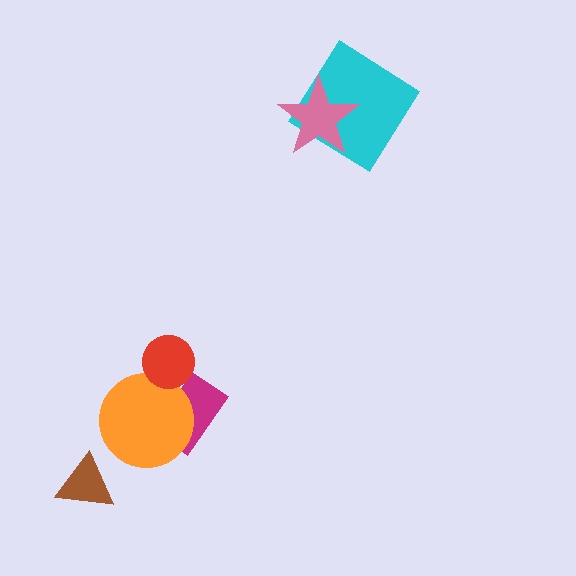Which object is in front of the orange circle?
The red circle is in front of the orange circle.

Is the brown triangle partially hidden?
No, no other shape covers it.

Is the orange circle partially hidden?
Yes, it is partially covered by another shape.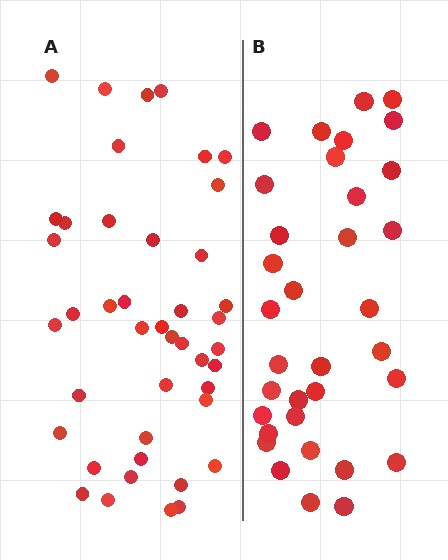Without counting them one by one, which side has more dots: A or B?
Region A (the left region) has more dots.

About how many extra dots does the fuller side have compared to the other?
Region A has roughly 8 or so more dots than region B.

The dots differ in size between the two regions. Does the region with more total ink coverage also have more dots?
No. Region B has more total ink coverage because its dots are larger, but region A actually contains more individual dots. Total area can be misleading — the number of items is what matters here.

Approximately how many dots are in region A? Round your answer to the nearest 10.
About 40 dots. (The exact count is 43, which rounds to 40.)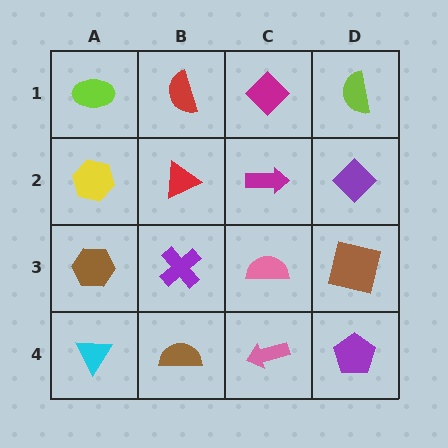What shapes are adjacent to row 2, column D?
A lime semicircle (row 1, column D), a brown square (row 3, column D), a magenta arrow (row 2, column C).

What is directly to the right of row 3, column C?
A brown square.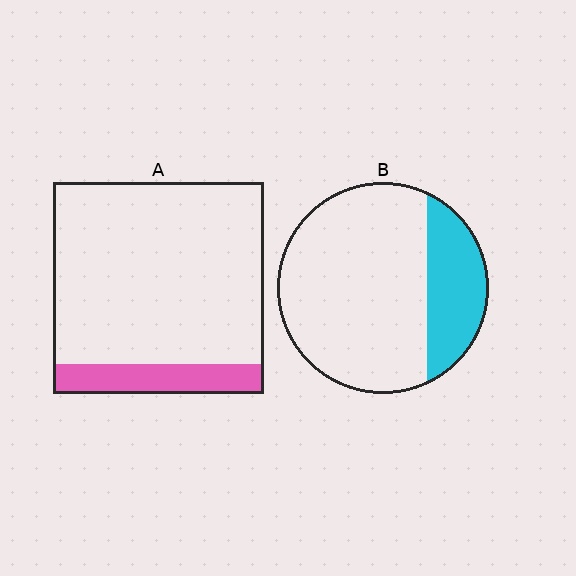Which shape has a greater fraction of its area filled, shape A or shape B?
Shape B.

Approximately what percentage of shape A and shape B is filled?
A is approximately 15% and B is approximately 25%.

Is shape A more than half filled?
No.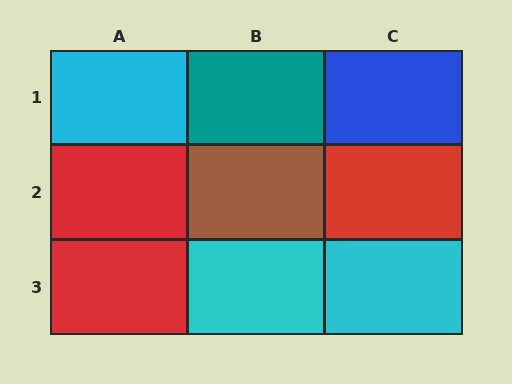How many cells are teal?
1 cell is teal.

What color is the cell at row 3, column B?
Cyan.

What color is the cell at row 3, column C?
Cyan.